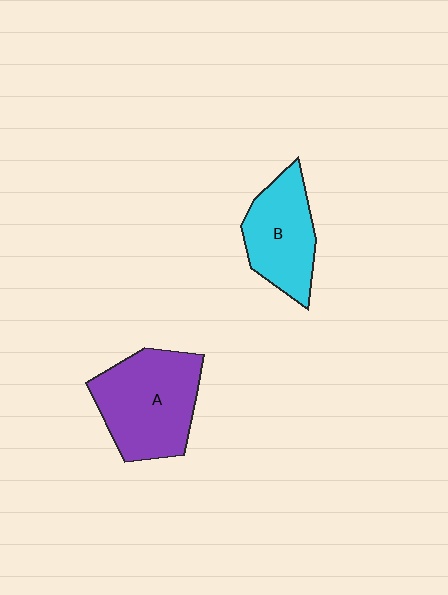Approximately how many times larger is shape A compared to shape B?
Approximately 1.3 times.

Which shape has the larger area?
Shape A (purple).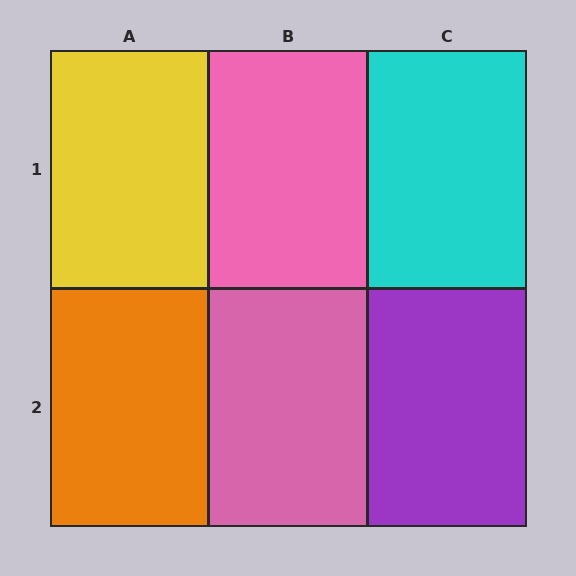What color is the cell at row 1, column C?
Cyan.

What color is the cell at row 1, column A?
Yellow.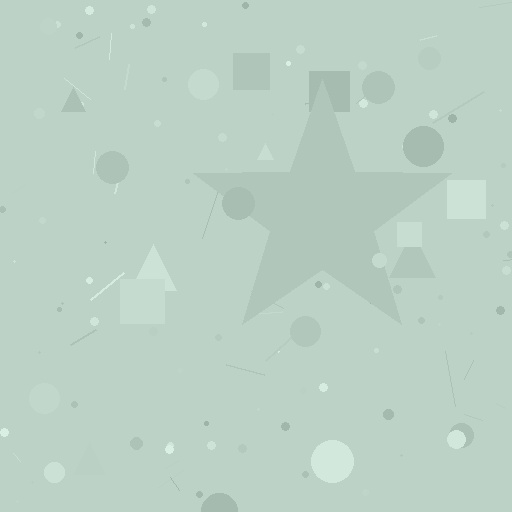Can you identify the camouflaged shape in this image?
The camouflaged shape is a star.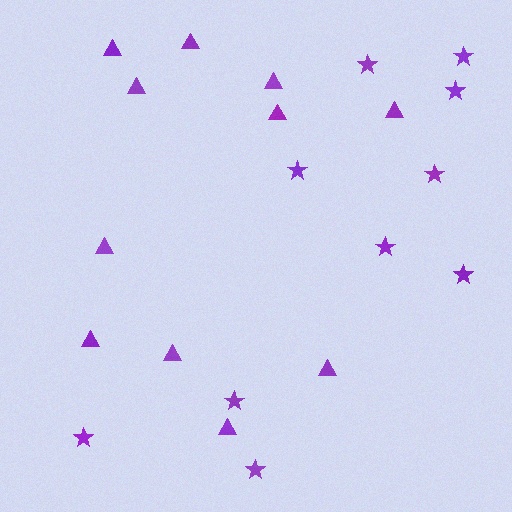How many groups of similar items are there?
There are 2 groups: one group of triangles (11) and one group of stars (10).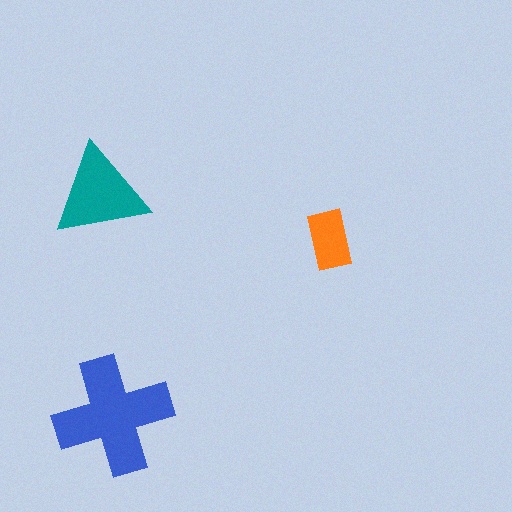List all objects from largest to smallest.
The blue cross, the teal triangle, the orange rectangle.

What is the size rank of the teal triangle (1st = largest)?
2nd.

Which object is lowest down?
The blue cross is bottommost.